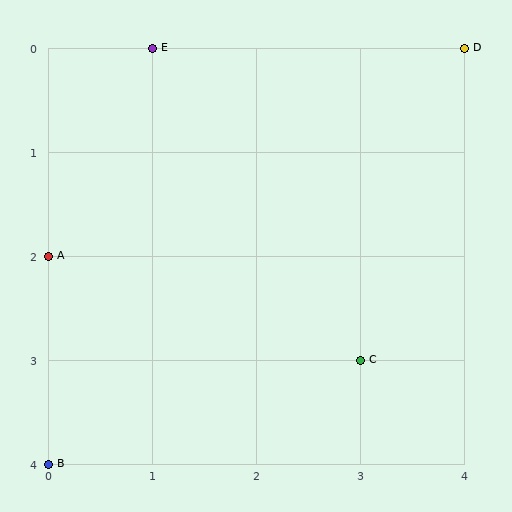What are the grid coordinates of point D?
Point D is at grid coordinates (4, 0).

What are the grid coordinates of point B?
Point B is at grid coordinates (0, 4).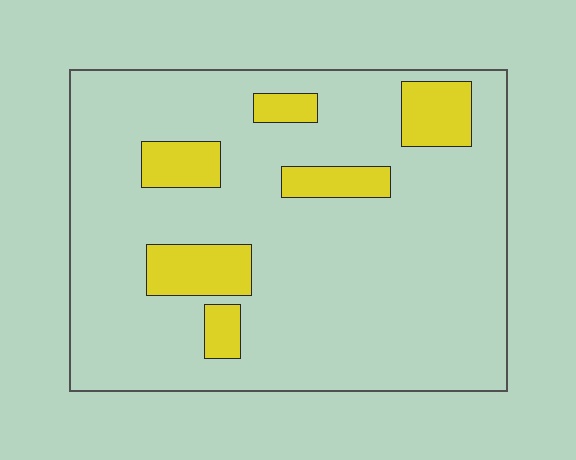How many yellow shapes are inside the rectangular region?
6.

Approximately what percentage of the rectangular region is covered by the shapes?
Approximately 15%.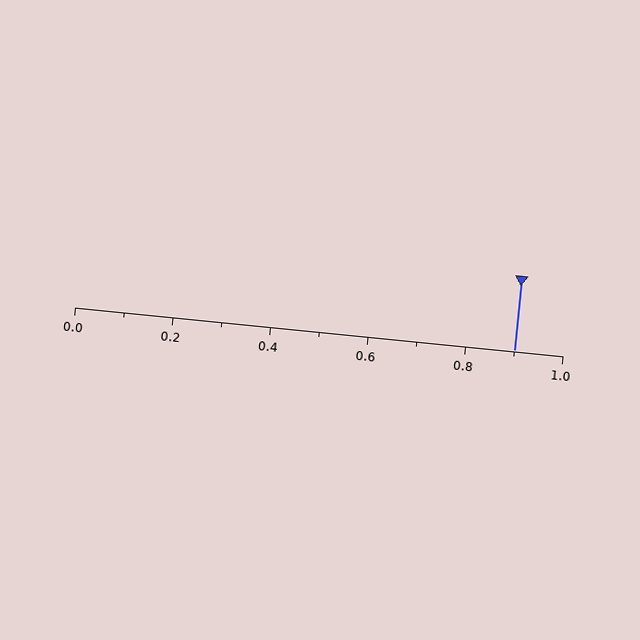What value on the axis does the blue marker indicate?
The marker indicates approximately 0.9.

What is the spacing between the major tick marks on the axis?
The major ticks are spaced 0.2 apart.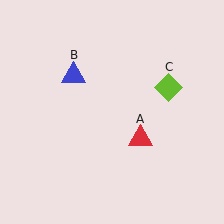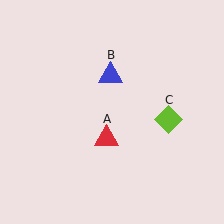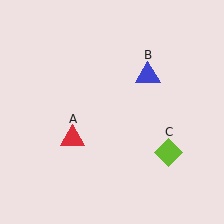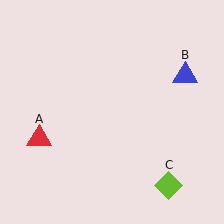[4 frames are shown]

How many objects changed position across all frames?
3 objects changed position: red triangle (object A), blue triangle (object B), lime diamond (object C).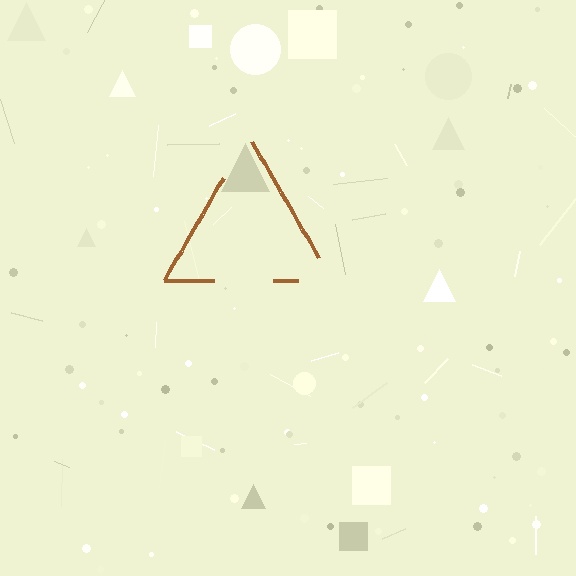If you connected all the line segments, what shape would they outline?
They would outline a triangle.